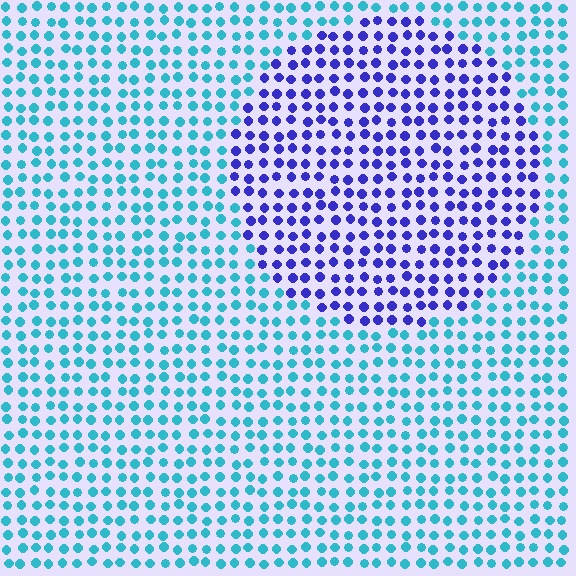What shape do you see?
I see a circle.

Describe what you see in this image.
The image is filled with small cyan elements in a uniform arrangement. A circle-shaped region is visible where the elements are tinted to a slightly different hue, forming a subtle color boundary.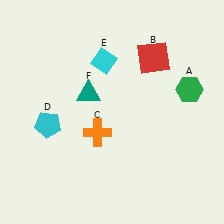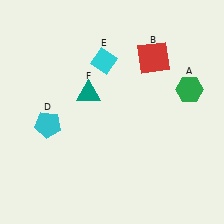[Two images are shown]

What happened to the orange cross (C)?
The orange cross (C) was removed in Image 2. It was in the bottom-left area of Image 1.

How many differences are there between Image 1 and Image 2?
There is 1 difference between the two images.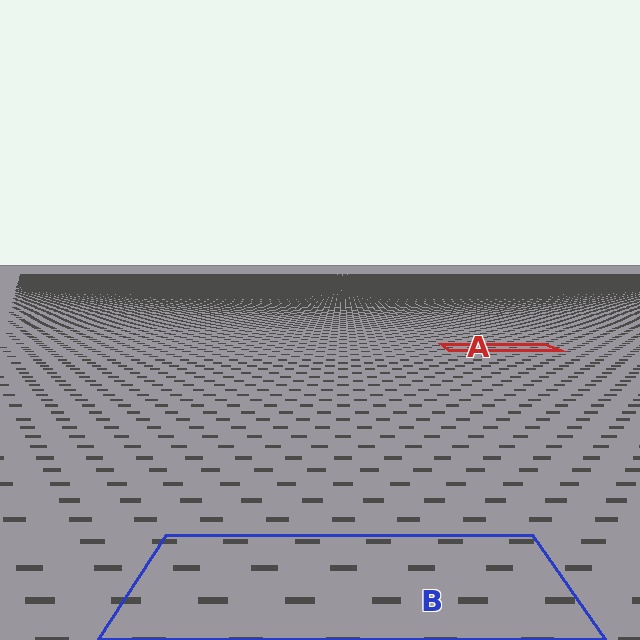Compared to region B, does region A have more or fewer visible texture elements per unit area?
Region A has more texture elements per unit area — they are packed more densely because it is farther away.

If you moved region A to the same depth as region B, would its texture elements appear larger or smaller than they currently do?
They would appear larger. At a closer depth, the same texture elements are projected at a bigger on-screen size.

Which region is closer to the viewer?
Region B is closer. The texture elements there are larger and more spread out.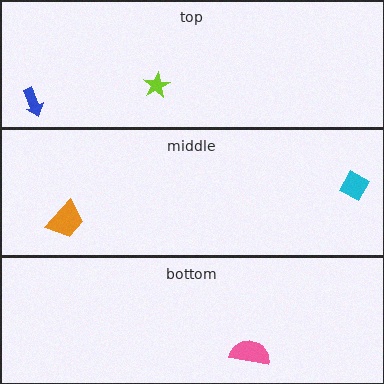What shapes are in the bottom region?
The pink semicircle.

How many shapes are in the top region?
2.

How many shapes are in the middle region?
2.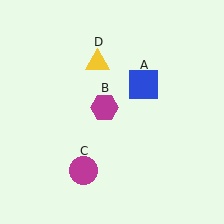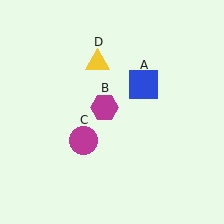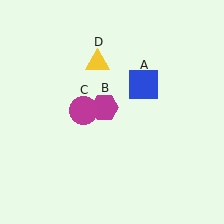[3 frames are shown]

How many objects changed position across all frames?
1 object changed position: magenta circle (object C).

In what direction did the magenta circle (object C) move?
The magenta circle (object C) moved up.